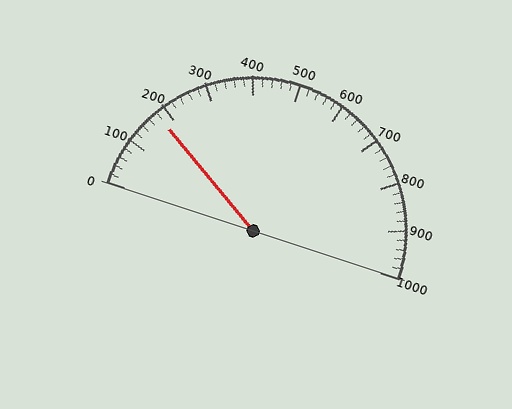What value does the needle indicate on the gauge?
The needle indicates approximately 180.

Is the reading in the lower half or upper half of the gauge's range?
The reading is in the lower half of the range (0 to 1000).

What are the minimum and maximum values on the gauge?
The gauge ranges from 0 to 1000.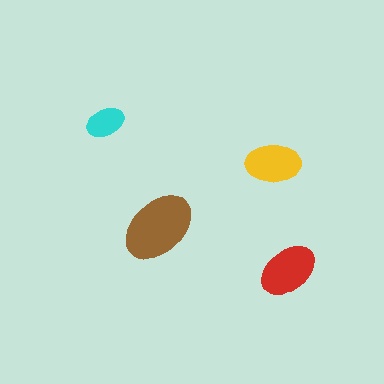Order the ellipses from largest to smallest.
the brown one, the red one, the yellow one, the cyan one.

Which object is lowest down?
The red ellipse is bottommost.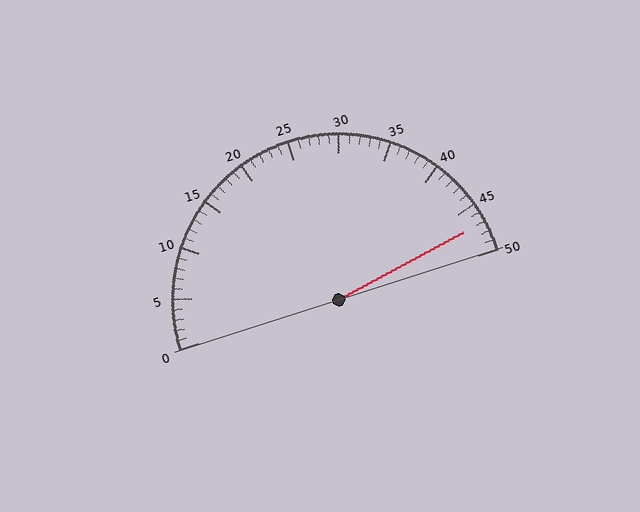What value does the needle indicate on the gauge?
The needle indicates approximately 47.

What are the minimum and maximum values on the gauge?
The gauge ranges from 0 to 50.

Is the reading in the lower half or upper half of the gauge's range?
The reading is in the upper half of the range (0 to 50).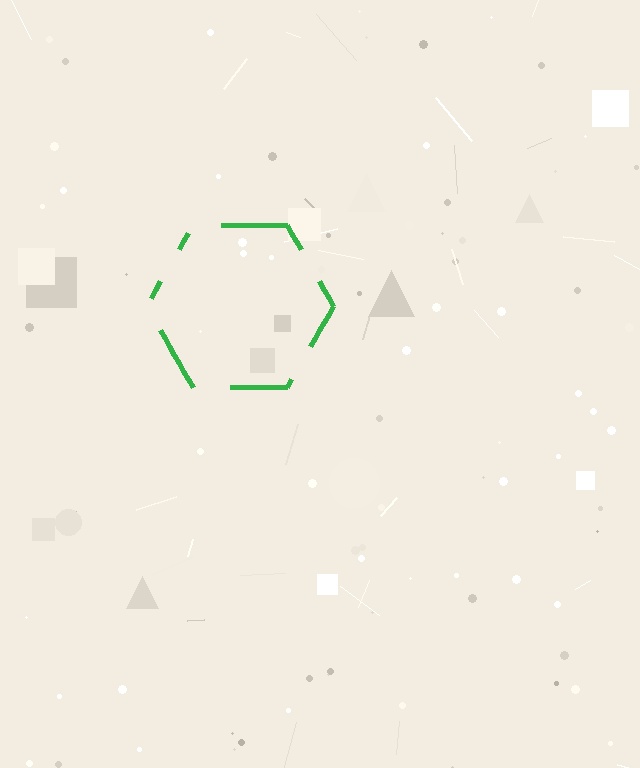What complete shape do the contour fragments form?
The contour fragments form a hexagon.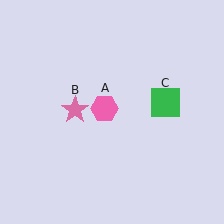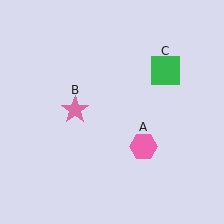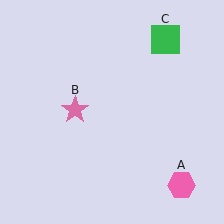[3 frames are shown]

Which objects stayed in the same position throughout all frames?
Pink star (object B) remained stationary.